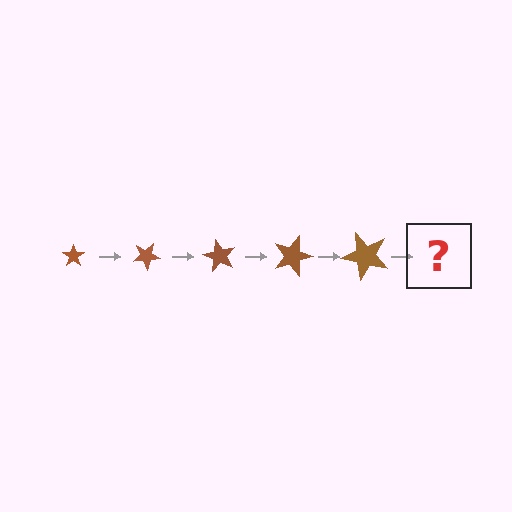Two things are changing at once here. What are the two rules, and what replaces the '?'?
The two rules are that the star grows larger each step and it rotates 30 degrees each step. The '?' should be a star, larger than the previous one and rotated 150 degrees from the start.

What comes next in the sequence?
The next element should be a star, larger than the previous one and rotated 150 degrees from the start.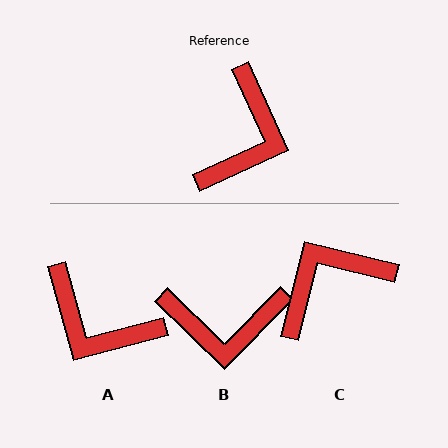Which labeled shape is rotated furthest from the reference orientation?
C, about 142 degrees away.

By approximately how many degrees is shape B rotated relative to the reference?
Approximately 69 degrees clockwise.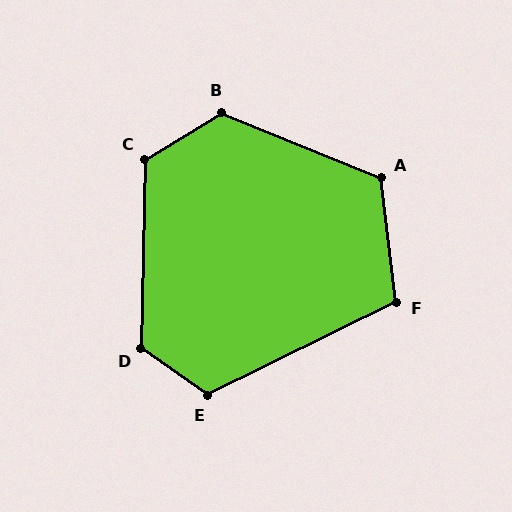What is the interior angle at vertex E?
Approximately 119 degrees (obtuse).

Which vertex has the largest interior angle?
B, at approximately 126 degrees.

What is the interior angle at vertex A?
Approximately 119 degrees (obtuse).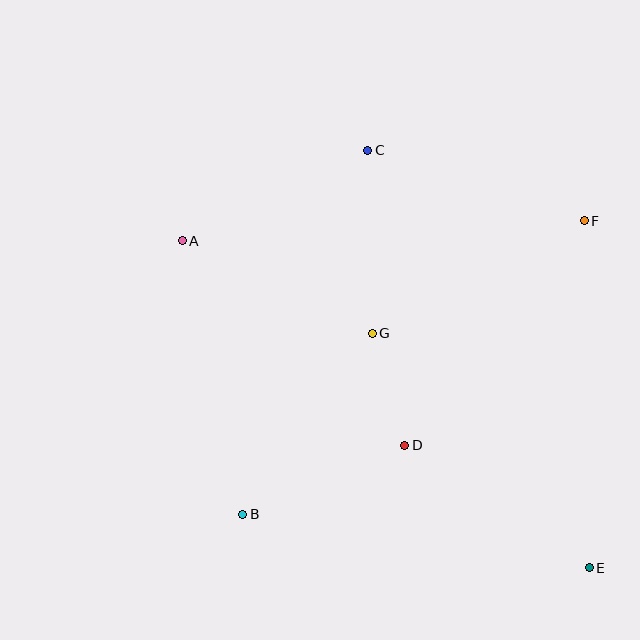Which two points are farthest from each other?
Points A and E are farthest from each other.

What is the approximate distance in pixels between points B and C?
The distance between B and C is approximately 385 pixels.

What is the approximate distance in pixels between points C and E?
The distance between C and E is approximately 472 pixels.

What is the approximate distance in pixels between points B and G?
The distance between B and G is approximately 223 pixels.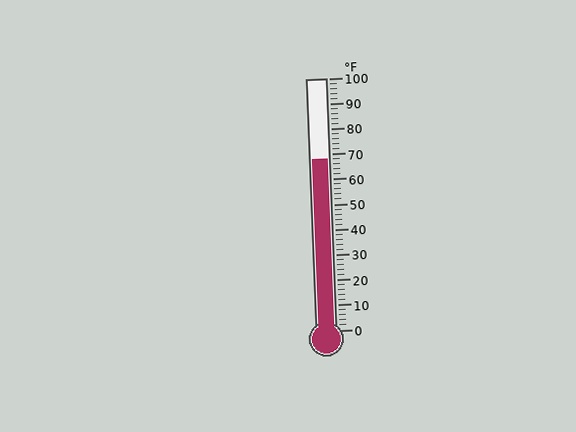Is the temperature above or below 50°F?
The temperature is above 50°F.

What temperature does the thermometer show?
The thermometer shows approximately 68°F.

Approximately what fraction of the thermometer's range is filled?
The thermometer is filled to approximately 70% of its range.